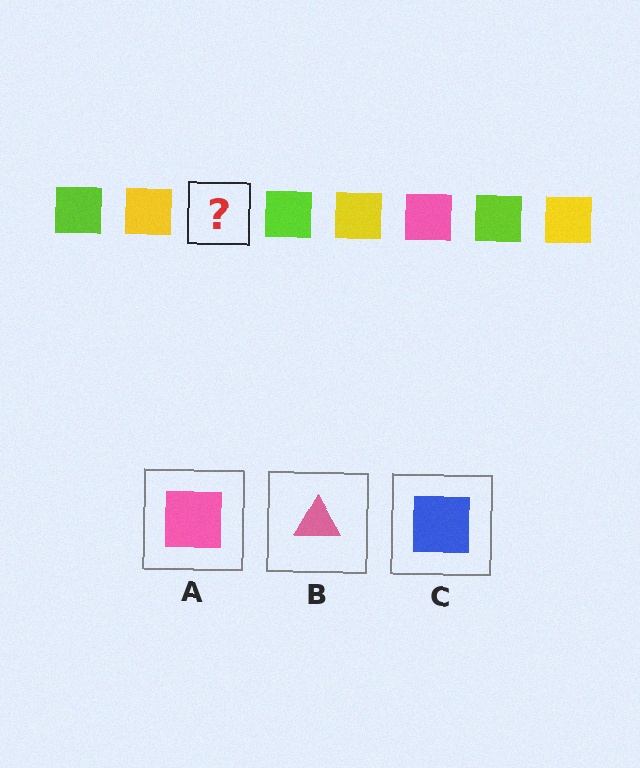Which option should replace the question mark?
Option A.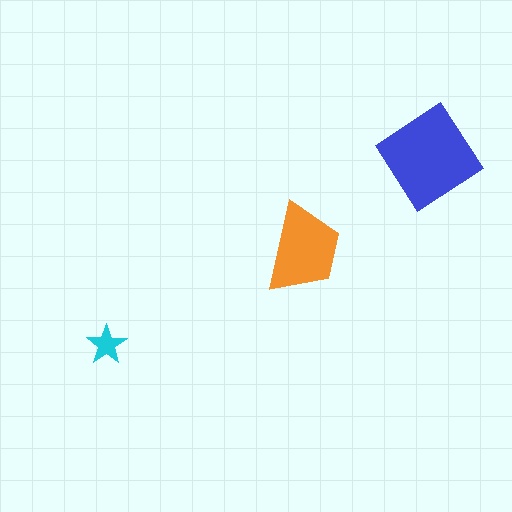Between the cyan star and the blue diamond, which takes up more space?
The blue diamond.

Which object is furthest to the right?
The blue diamond is rightmost.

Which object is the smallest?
The cyan star.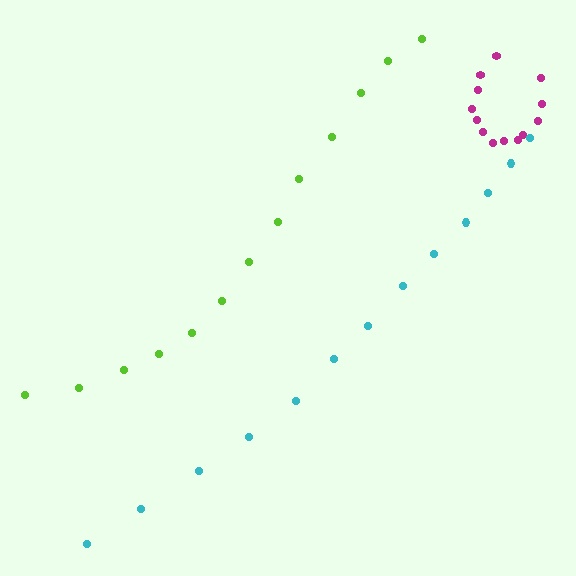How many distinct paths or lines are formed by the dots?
There are 3 distinct paths.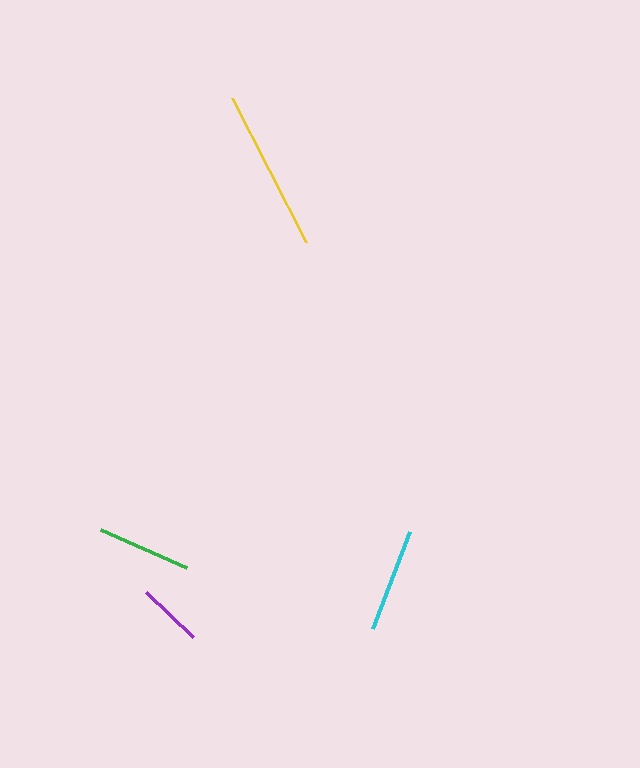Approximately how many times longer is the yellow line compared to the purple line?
The yellow line is approximately 2.5 times the length of the purple line.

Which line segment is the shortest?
The purple line is the shortest at approximately 65 pixels.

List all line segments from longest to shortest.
From longest to shortest: yellow, cyan, green, purple.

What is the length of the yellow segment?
The yellow segment is approximately 161 pixels long.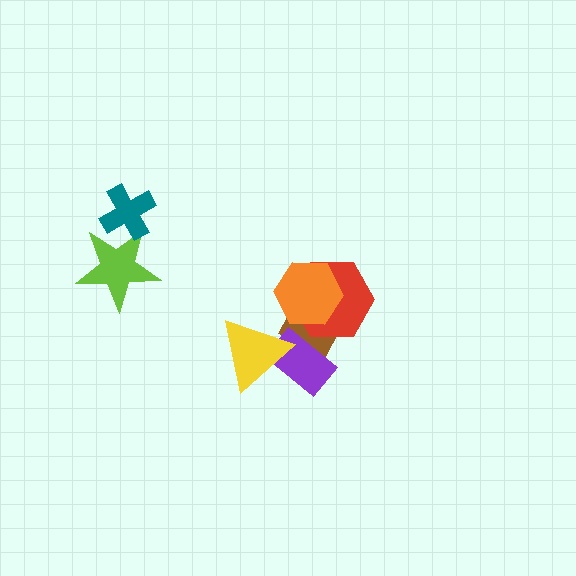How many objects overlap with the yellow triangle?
2 objects overlap with the yellow triangle.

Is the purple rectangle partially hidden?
Yes, it is partially covered by another shape.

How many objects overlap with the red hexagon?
2 objects overlap with the red hexagon.